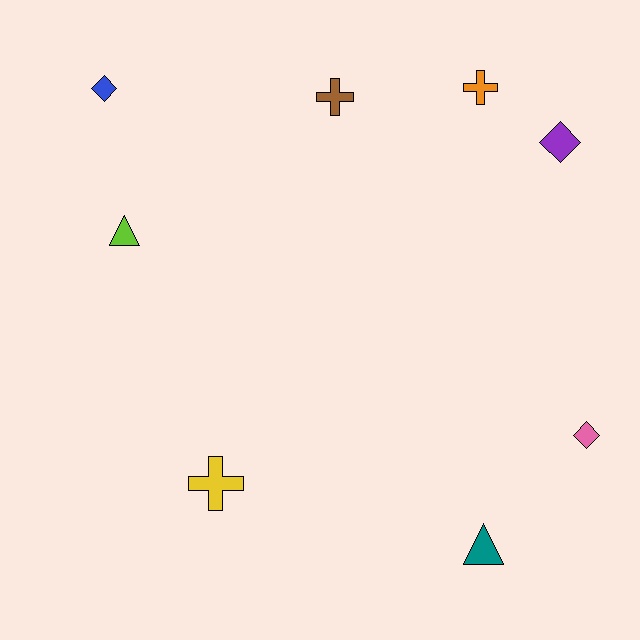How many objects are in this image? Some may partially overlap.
There are 8 objects.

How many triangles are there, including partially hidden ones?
There are 2 triangles.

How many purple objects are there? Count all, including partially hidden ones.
There is 1 purple object.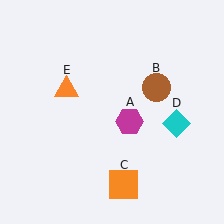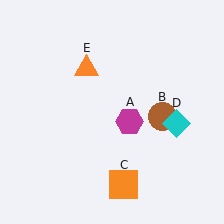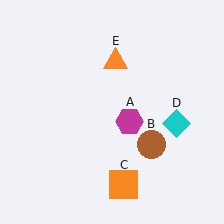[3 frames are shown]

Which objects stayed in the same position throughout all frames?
Magenta hexagon (object A) and orange square (object C) and cyan diamond (object D) remained stationary.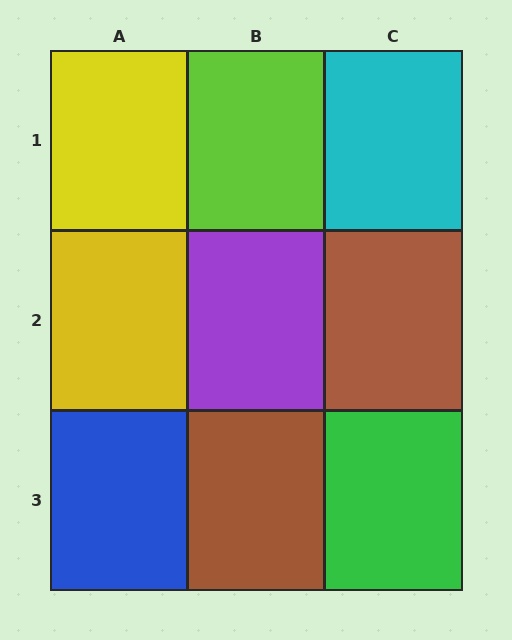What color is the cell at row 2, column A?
Yellow.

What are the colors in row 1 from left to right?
Yellow, lime, cyan.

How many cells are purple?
1 cell is purple.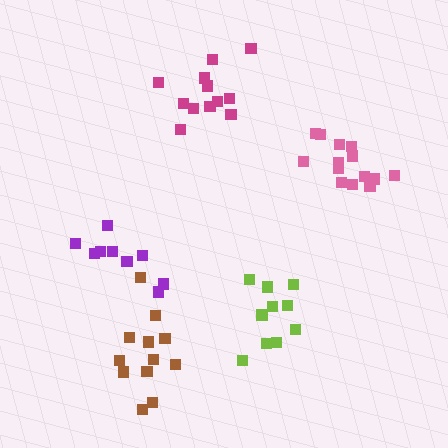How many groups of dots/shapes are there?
There are 5 groups.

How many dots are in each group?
Group 1: 14 dots, Group 2: 12 dots, Group 3: 9 dots, Group 4: 10 dots, Group 5: 12 dots (57 total).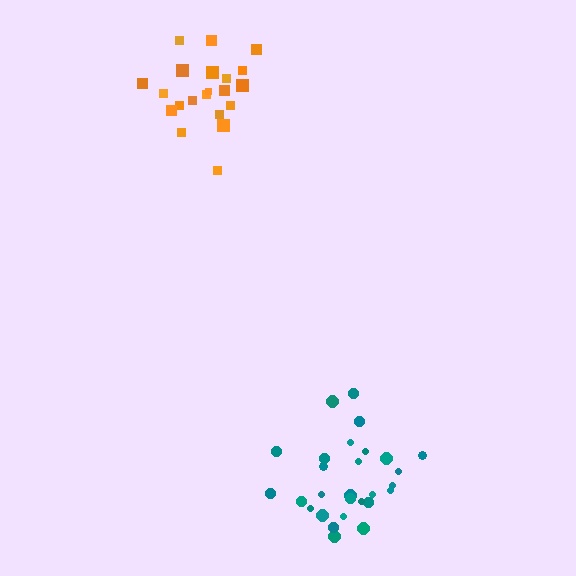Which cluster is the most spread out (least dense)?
Orange.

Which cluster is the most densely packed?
Teal.